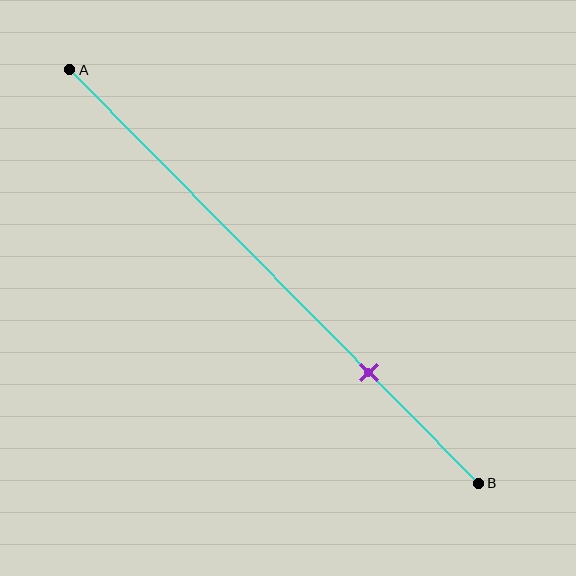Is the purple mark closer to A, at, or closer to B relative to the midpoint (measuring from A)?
The purple mark is closer to point B than the midpoint of segment AB.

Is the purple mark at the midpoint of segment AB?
No, the mark is at about 75% from A, not at the 50% midpoint.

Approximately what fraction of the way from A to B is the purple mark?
The purple mark is approximately 75% of the way from A to B.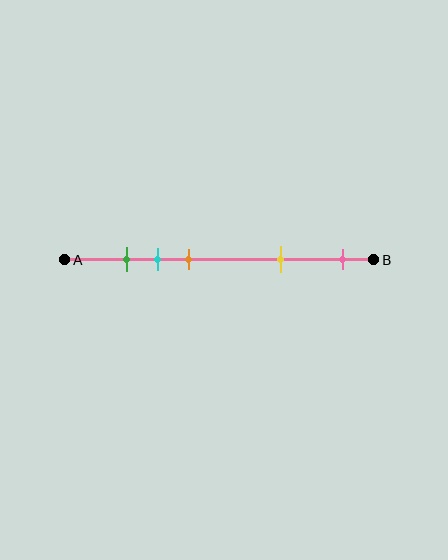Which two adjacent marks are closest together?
The green and cyan marks are the closest adjacent pair.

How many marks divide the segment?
There are 5 marks dividing the segment.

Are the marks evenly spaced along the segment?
No, the marks are not evenly spaced.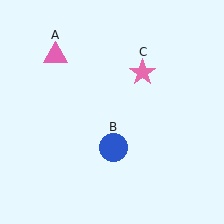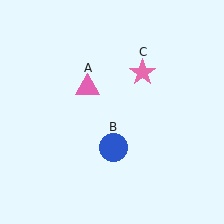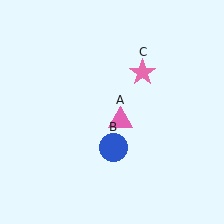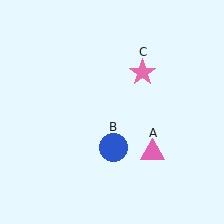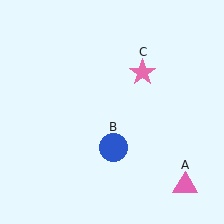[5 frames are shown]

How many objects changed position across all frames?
1 object changed position: pink triangle (object A).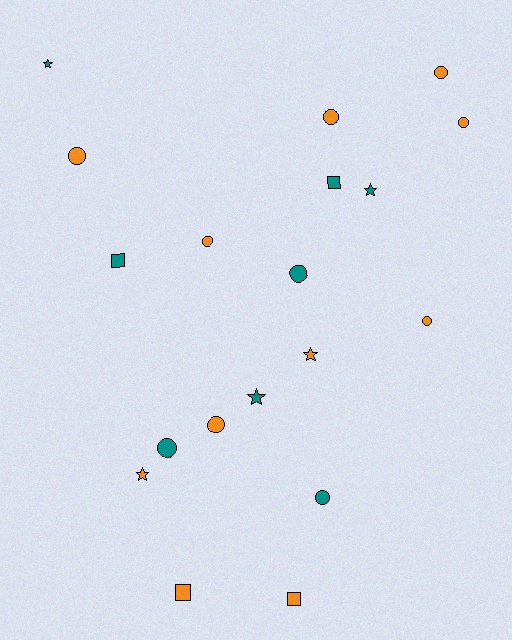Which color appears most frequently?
Orange, with 11 objects.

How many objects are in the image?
There are 19 objects.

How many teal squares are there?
There are 2 teal squares.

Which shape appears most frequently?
Circle, with 10 objects.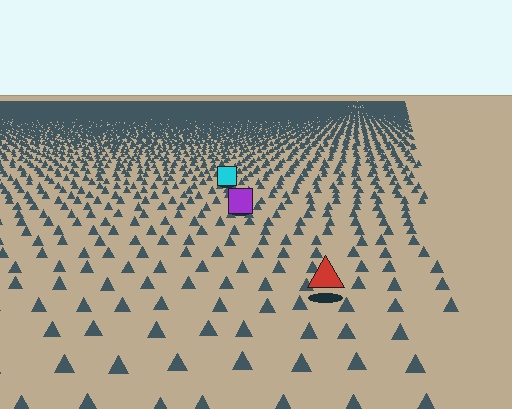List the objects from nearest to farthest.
From nearest to farthest: the red triangle, the purple square, the cyan square.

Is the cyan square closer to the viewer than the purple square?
No. The purple square is closer — you can tell from the texture gradient: the ground texture is coarser near it.